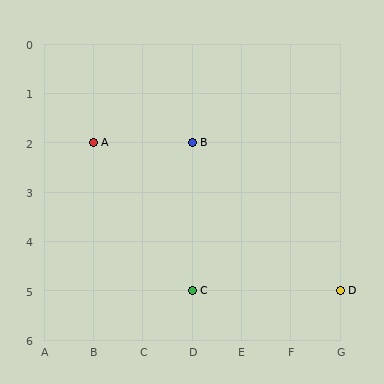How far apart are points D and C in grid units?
Points D and C are 3 columns apart.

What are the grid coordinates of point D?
Point D is at grid coordinates (G, 5).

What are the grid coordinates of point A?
Point A is at grid coordinates (B, 2).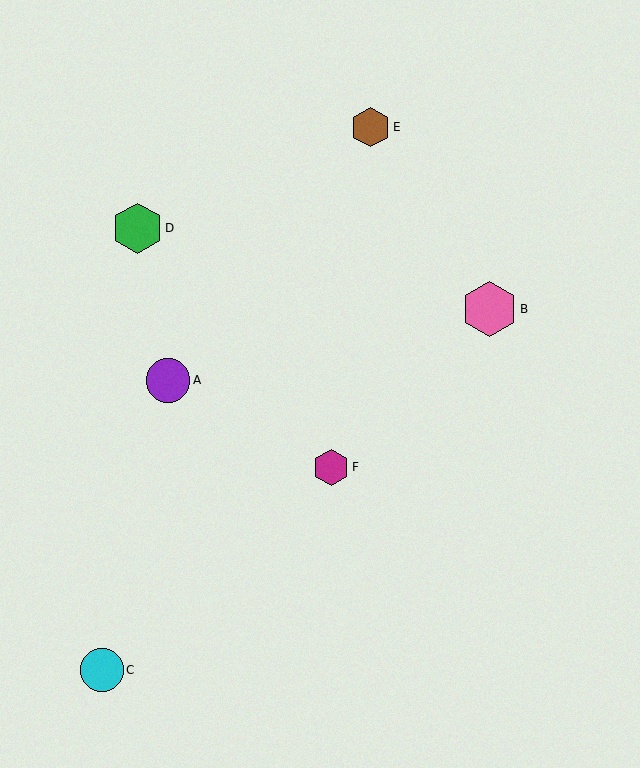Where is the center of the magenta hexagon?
The center of the magenta hexagon is at (331, 467).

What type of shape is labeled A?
Shape A is a purple circle.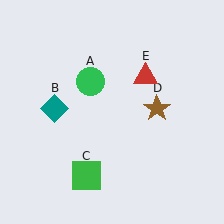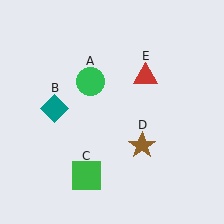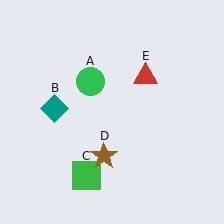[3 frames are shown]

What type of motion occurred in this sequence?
The brown star (object D) rotated clockwise around the center of the scene.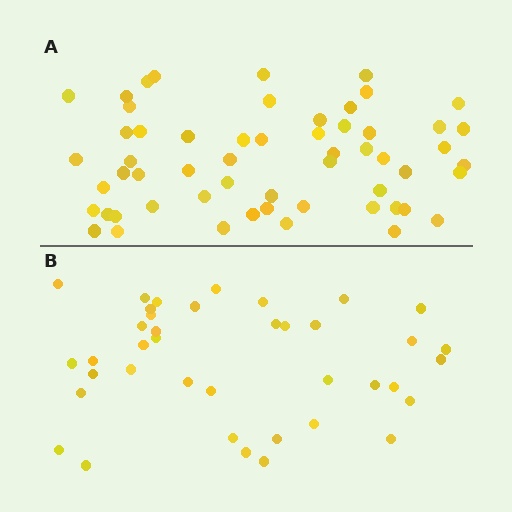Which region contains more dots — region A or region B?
Region A (the top region) has more dots.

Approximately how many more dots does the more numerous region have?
Region A has approximately 20 more dots than region B.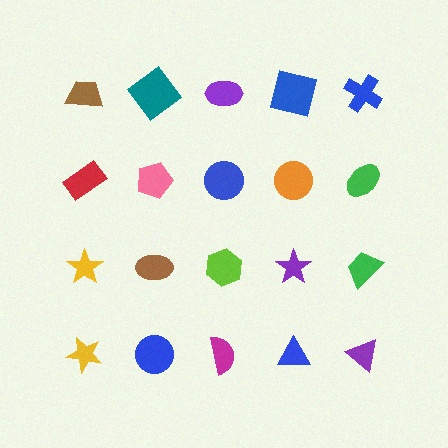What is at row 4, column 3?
A magenta semicircle.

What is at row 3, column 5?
A green trapezoid.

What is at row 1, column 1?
A brown trapezoid.